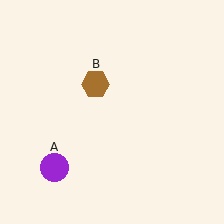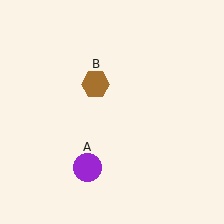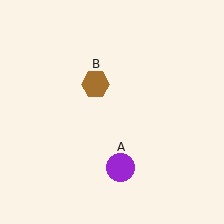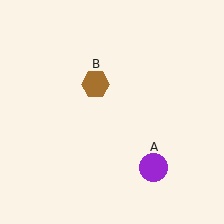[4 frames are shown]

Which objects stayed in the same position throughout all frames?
Brown hexagon (object B) remained stationary.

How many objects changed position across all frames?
1 object changed position: purple circle (object A).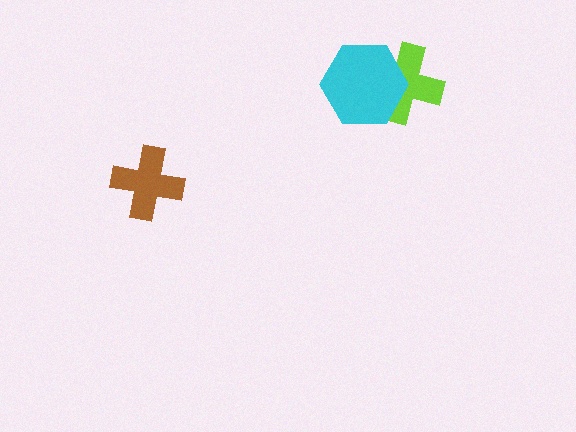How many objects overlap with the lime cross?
1 object overlaps with the lime cross.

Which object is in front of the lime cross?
The cyan hexagon is in front of the lime cross.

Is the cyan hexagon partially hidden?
No, no other shape covers it.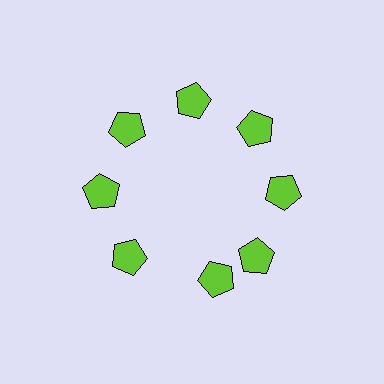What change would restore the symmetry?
The symmetry would be restored by rotating it back into even spacing with its neighbors so that all 8 pentagons sit at equal angles and equal distance from the center.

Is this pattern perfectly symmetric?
No. The 8 lime pentagons are arranged in a ring, but one element near the 6 o'clock position is rotated out of alignment along the ring, breaking the 8-fold rotational symmetry.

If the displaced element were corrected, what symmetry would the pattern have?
It would have 8-fold rotational symmetry — the pattern would map onto itself every 45 degrees.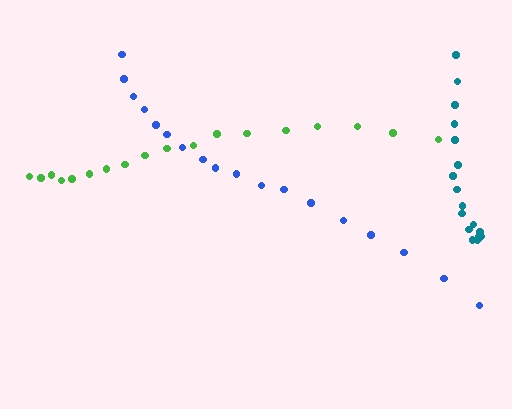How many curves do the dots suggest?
There are 3 distinct paths.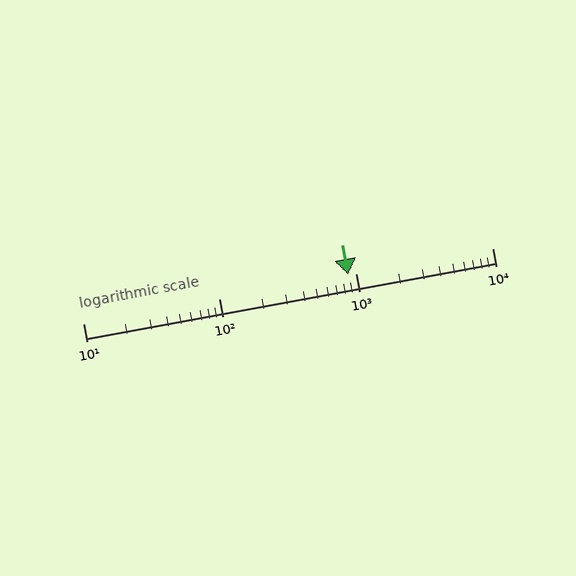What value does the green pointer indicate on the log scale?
The pointer indicates approximately 880.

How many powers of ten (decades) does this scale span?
The scale spans 3 decades, from 10 to 10000.